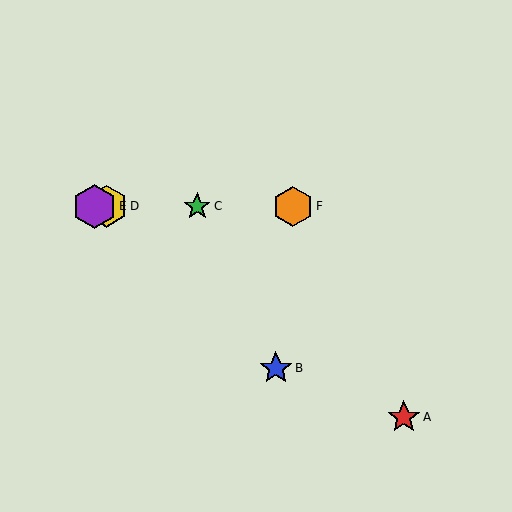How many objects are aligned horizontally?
4 objects (C, D, E, F) are aligned horizontally.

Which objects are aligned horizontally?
Objects C, D, E, F are aligned horizontally.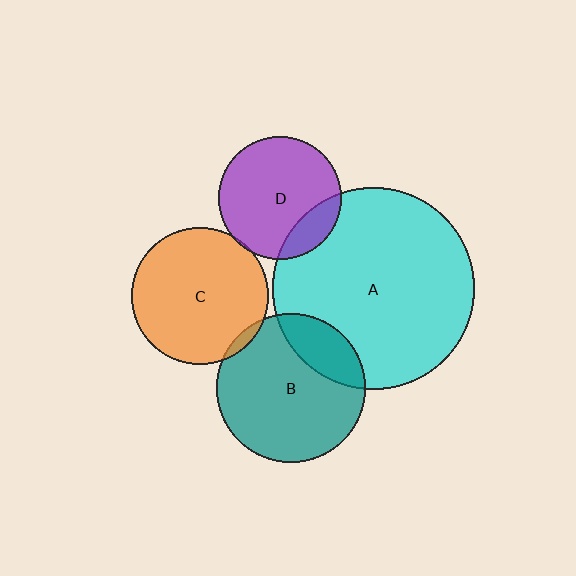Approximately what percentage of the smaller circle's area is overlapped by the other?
Approximately 20%.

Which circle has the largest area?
Circle A (cyan).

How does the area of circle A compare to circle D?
Approximately 2.7 times.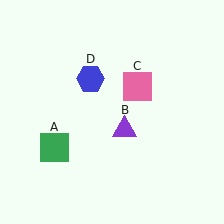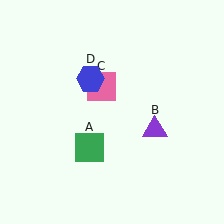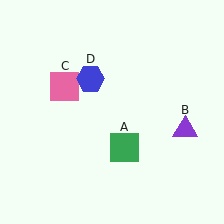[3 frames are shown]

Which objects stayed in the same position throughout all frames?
Blue hexagon (object D) remained stationary.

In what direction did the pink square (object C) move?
The pink square (object C) moved left.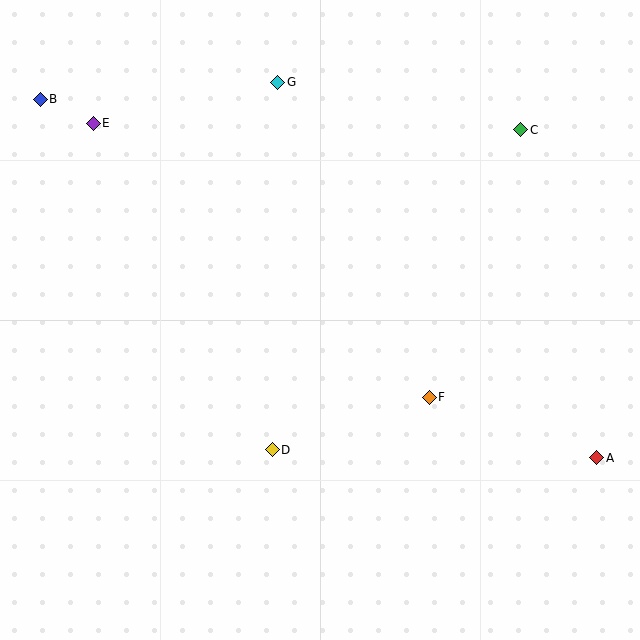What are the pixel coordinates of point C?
Point C is at (521, 130).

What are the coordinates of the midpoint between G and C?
The midpoint between G and C is at (399, 106).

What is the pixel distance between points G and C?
The distance between G and C is 248 pixels.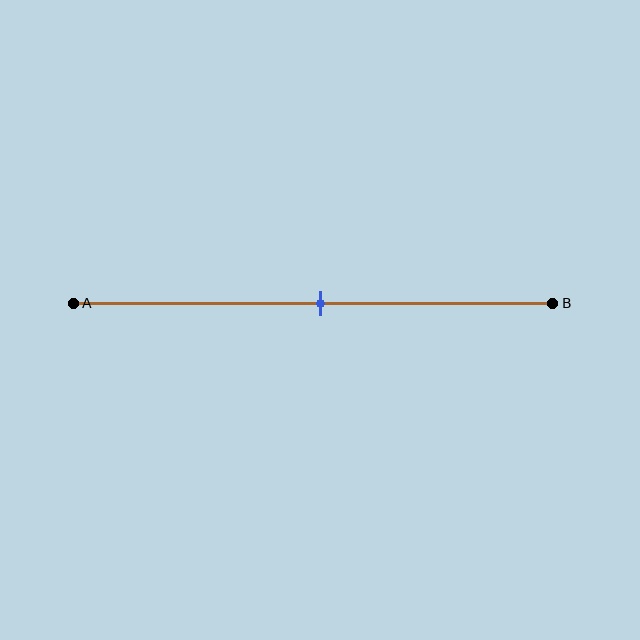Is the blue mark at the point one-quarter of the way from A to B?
No, the mark is at about 50% from A, not at the 25% one-quarter point.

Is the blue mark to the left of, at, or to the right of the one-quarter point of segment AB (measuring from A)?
The blue mark is to the right of the one-quarter point of segment AB.